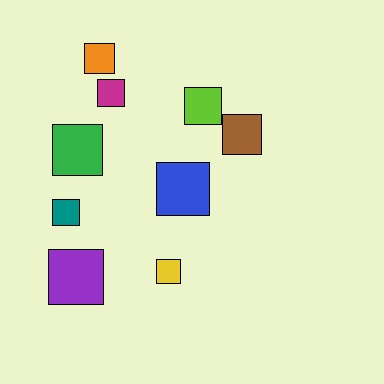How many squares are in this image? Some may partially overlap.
There are 9 squares.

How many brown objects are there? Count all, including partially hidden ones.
There is 1 brown object.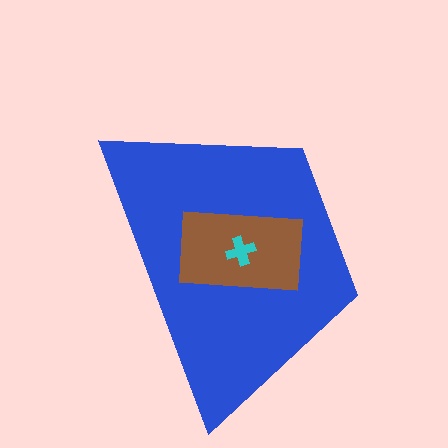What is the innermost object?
The cyan cross.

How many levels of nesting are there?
3.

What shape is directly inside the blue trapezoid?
The brown rectangle.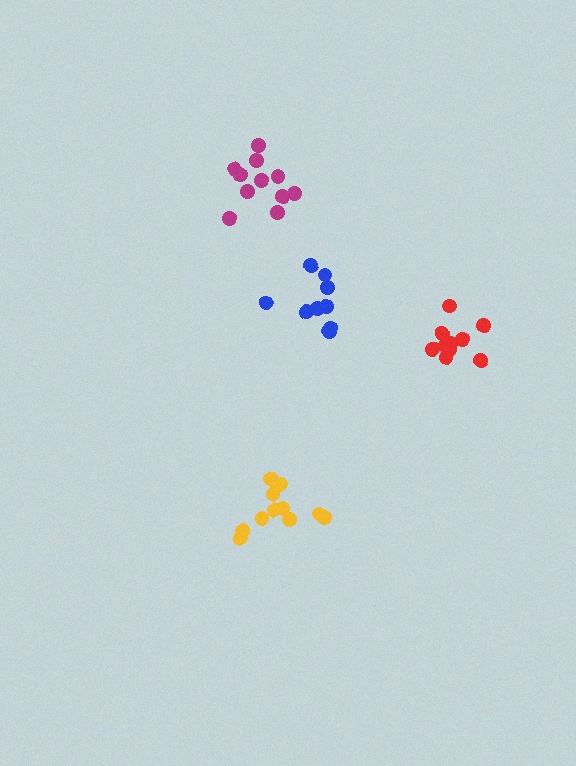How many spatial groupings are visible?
There are 4 spatial groupings.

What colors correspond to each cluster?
The clusters are colored: red, yellow, blue, magenta.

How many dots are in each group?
Group 1: 10 dots, Group 2: 12 dots, Group 3: 9 dots, Group 4: 11 dots (42 total).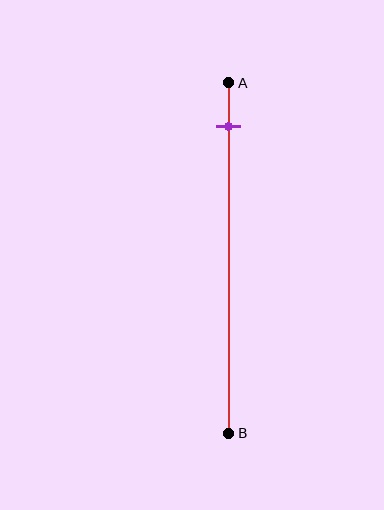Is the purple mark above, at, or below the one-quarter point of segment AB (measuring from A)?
The purple mark is above the one-quarter point of segment AB.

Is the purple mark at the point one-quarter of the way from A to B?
No, the mark is at about 15% from A, not at the 25% one-quarter point.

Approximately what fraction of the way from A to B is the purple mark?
The purple mark is approximately 15% of the way from A to B.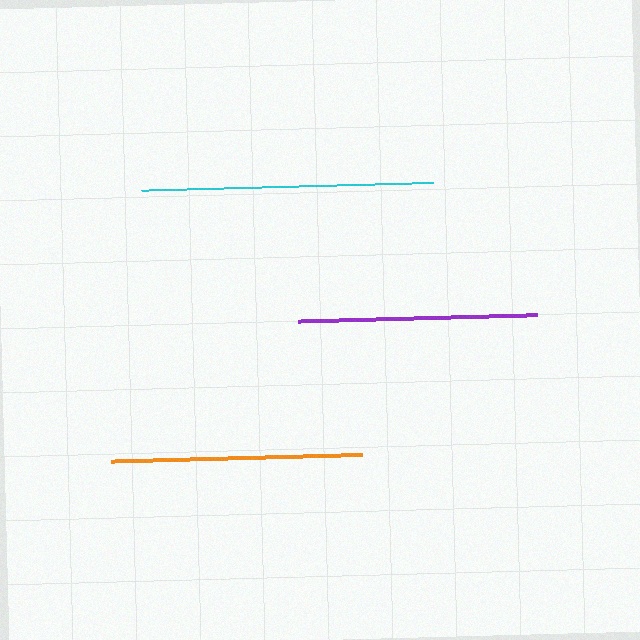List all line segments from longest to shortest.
From longest to shortest: cyan, orange, purple.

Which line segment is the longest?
The cyan line is the longest at approximately 292 pixels.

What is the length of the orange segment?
The orange segment is approximately 251 pixels long.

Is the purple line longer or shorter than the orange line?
The orange line is longer than the purple line.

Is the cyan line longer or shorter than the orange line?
The cyan line is longer than the orange line.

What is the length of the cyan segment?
The cyan segment is approximately 292 pixels long.